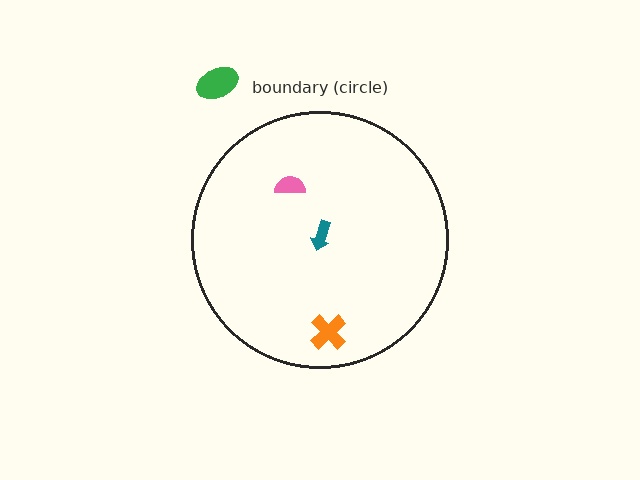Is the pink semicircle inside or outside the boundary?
Inside.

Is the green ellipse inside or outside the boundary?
Outside.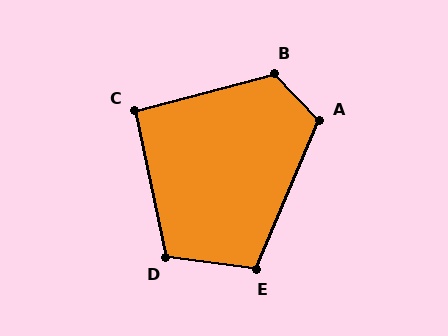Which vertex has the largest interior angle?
B, at approximately 120 degrees.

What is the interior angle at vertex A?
Approximately 113 degrees (obtuse).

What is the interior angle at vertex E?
Approximately 105 degrees (obtuse).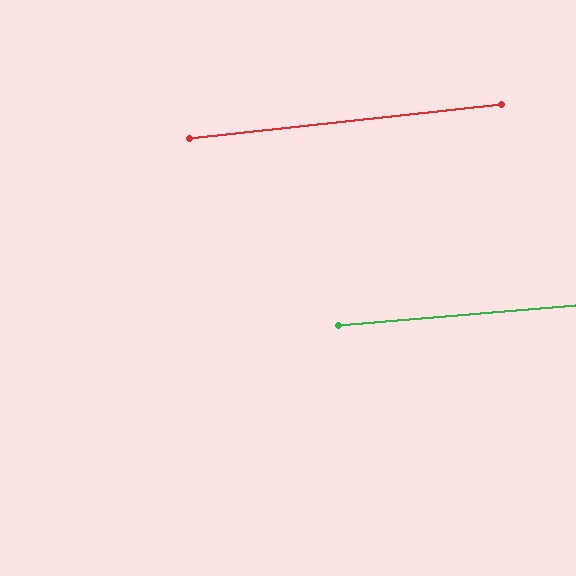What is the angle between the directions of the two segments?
Approximately 1 degree.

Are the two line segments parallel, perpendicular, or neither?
Parallel — their directions differ by only 1.4°.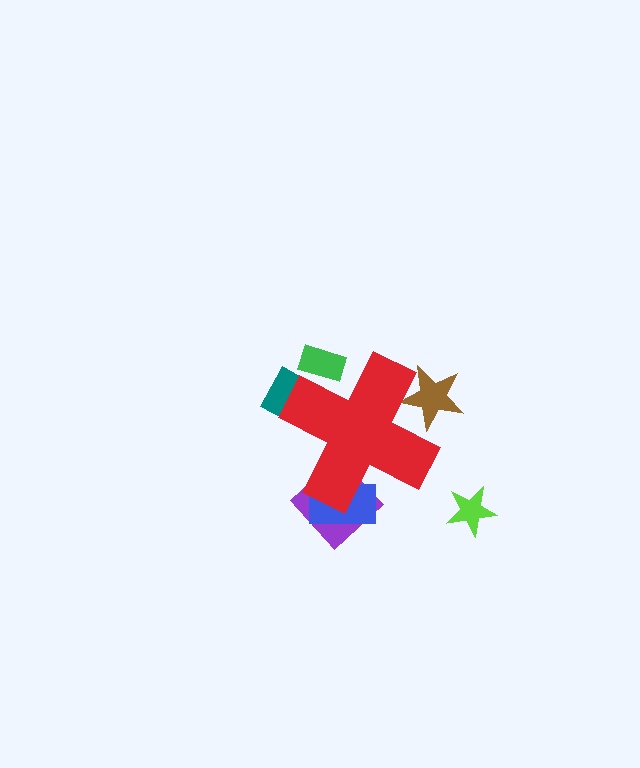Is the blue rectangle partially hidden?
Yes, the blue rectangle is partially hidden behind the red cross.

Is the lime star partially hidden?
No, the lime star is fully visible.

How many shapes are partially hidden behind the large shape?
5 shapes are partially hidden.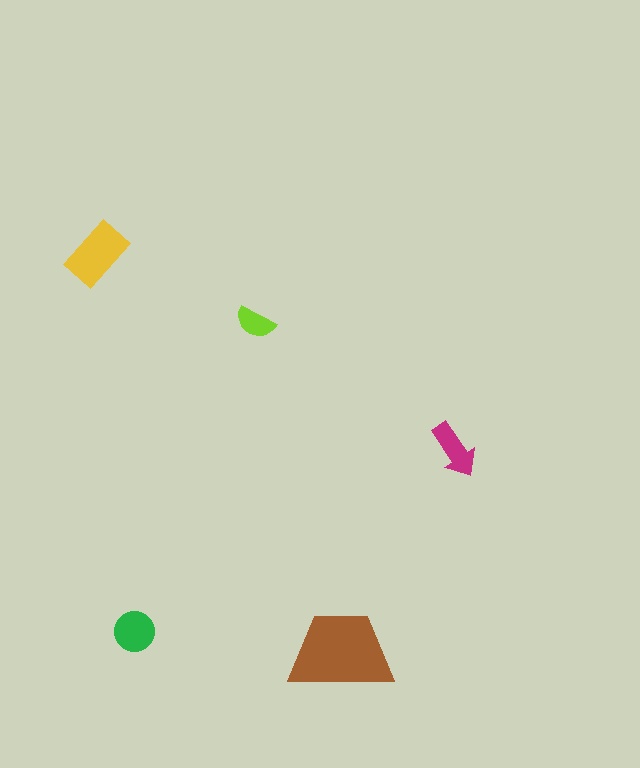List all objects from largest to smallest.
The brown trapezoid, the yellow rectangle, the green circle, the magenta arrow, the lime semicircle.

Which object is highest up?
The yellow rectangle is topmost.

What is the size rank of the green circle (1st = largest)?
3rd.